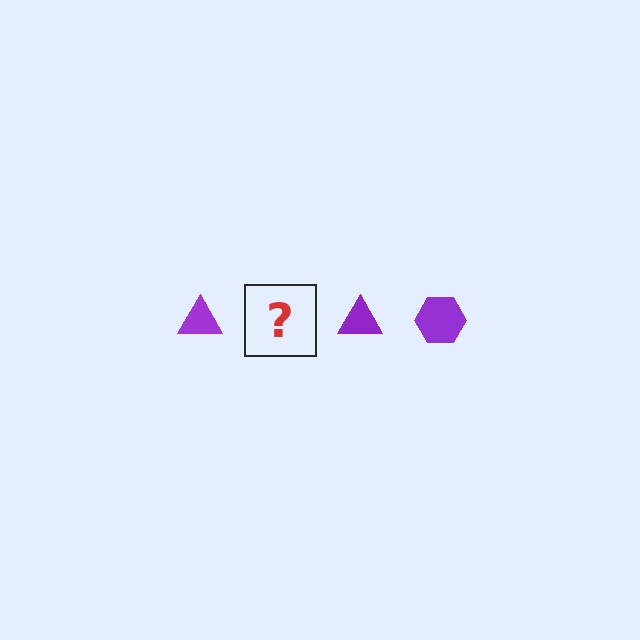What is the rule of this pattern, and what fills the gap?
The rule is that the pattern cycles through triangle, hexagon shapes in purple. The gap should be filled with a purple hexagon.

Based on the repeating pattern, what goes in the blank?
The blank should be a purple hexagon.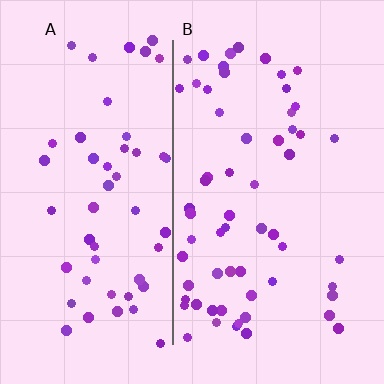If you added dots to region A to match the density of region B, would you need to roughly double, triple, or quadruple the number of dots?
Approximately double.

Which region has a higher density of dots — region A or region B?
B (the right).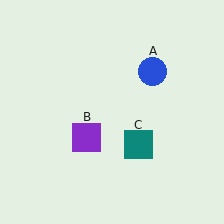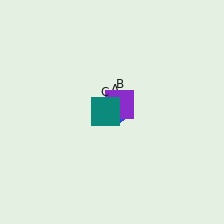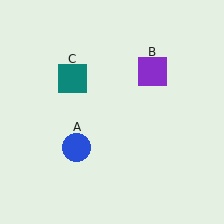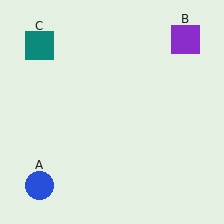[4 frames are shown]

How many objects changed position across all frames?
3 objects changed position: blue circle (object A), purple square (object B), teal square (object C).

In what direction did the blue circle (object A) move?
The blue circle (object A) moved down and to the left.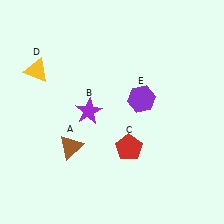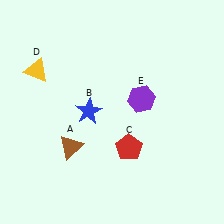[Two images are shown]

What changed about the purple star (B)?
In Image 1, B is purple. In Image 2, it changed to blue.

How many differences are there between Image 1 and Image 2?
There is 1 difference between the two images.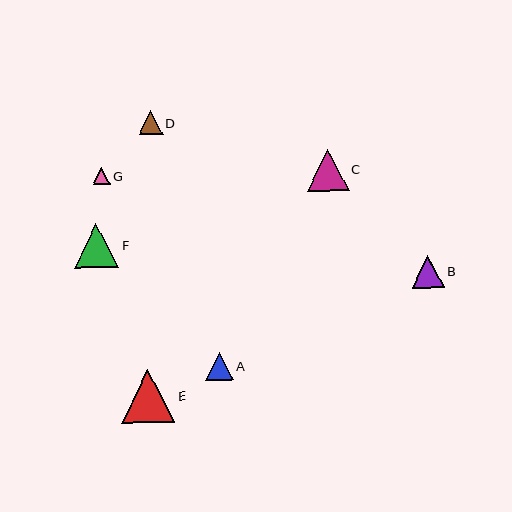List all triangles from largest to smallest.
From largest to smallest: E, F, C, B, A, D, G.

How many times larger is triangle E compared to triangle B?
Triangle E is approximately 1.6 times the size of triangle B.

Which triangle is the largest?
Triangle E is the largest with a size of approximately 53 pixels.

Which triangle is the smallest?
Triangle G is the smallest with a size of approximately 17 pixels.